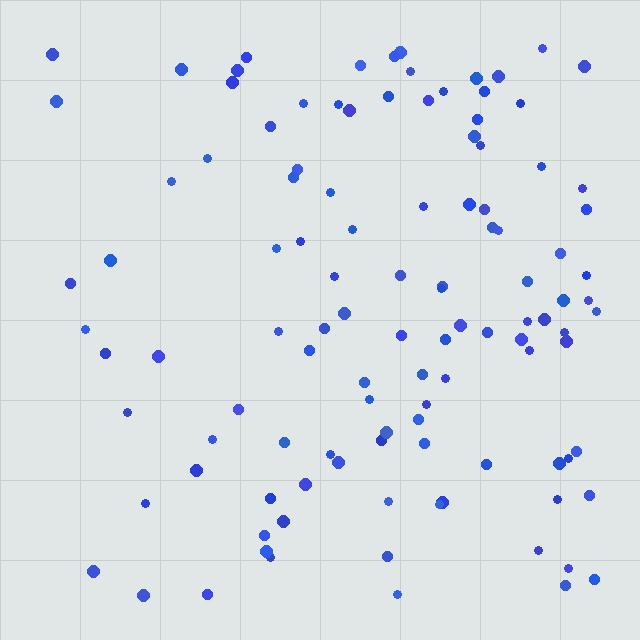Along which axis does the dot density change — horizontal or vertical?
Horizontal.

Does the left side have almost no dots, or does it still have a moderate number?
Still a moderate number, just noticeably fewer than the right.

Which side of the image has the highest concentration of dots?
The right.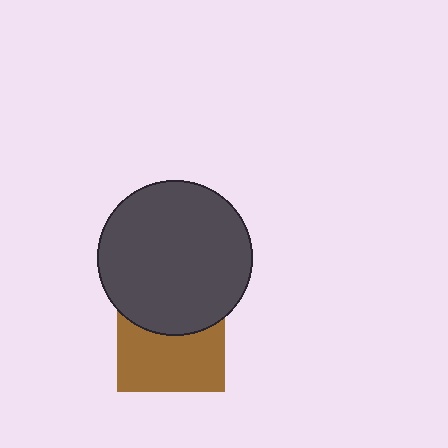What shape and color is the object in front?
The object in front is a dark gray circle.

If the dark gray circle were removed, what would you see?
You would see the complete brown square.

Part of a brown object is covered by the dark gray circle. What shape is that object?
It is a square.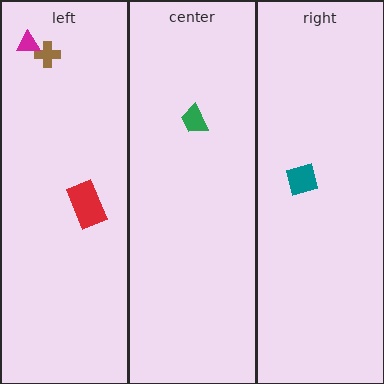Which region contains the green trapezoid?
The center region.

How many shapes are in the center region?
1.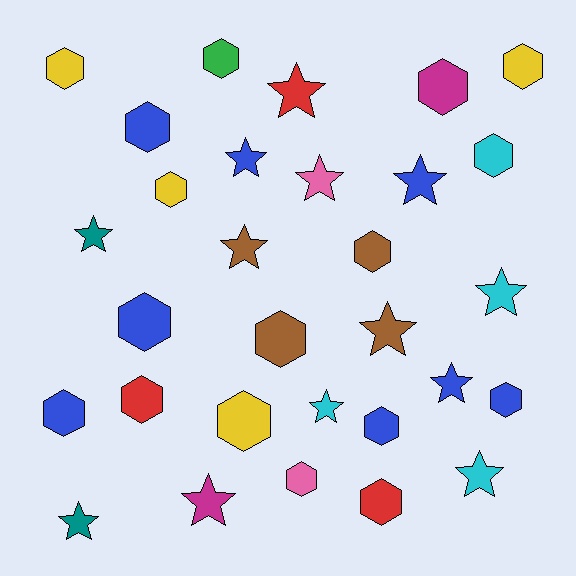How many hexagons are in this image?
There are 17 hexagons.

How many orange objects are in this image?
There are no orange objects.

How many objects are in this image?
There are 30 objects.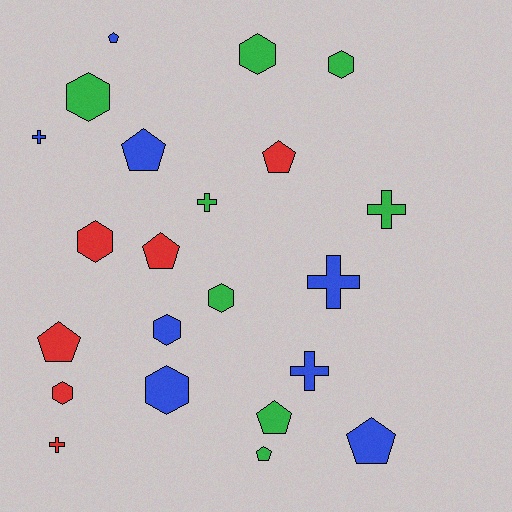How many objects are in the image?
There are 22 objects.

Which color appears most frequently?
Green, with 8 objects.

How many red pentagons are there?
There are 3 red pentagons.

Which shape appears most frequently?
Hexagon, with 8 objects.